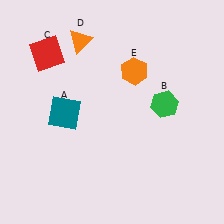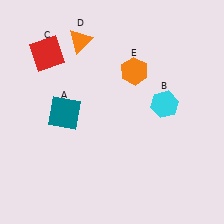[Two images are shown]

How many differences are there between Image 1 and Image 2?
There is 1 difference between the two images.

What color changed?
The hexagon (B) changed from green in Image 1 to cyan in Image 2.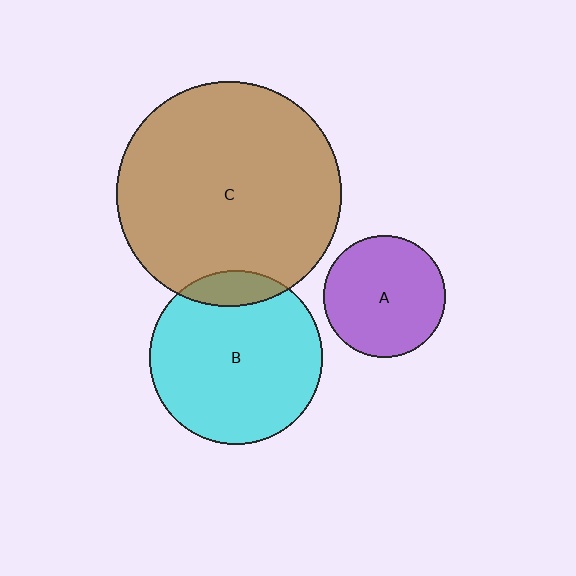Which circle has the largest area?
Circle C (brown).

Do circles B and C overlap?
Yes.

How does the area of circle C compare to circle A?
Approximately 3.4 times.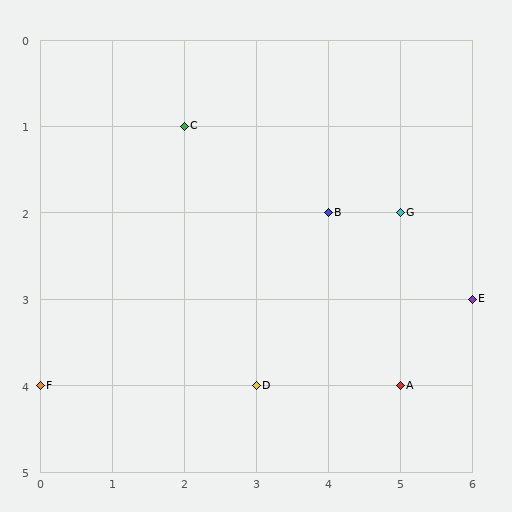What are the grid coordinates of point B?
Point B is at grid coordinates (4, 2).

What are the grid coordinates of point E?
Point E is at grid coordinates (6, 3).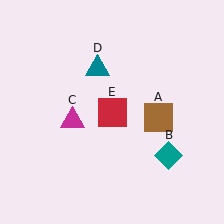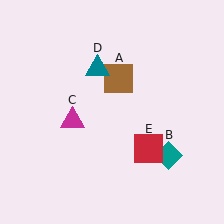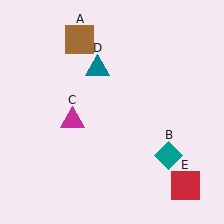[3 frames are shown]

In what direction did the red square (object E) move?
The red square (object E) moved down and to the right.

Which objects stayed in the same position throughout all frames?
Teal diamond (object B) and magenta triangle (object C) and teal triangle (object D) remained stationary.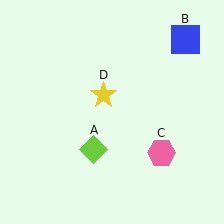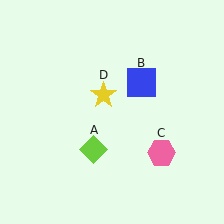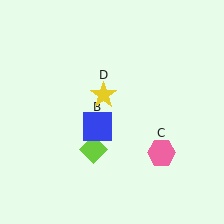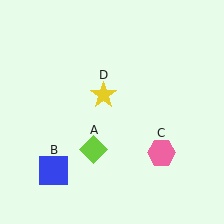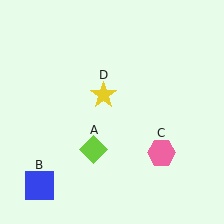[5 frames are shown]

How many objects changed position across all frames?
1 object changed position: blue square (object B).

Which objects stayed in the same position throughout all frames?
Lime diamond (object A) and pink hexagon (object C) and yellow star (object D) remained stationary.